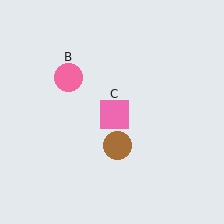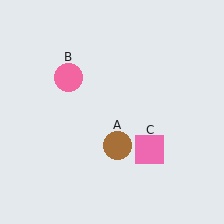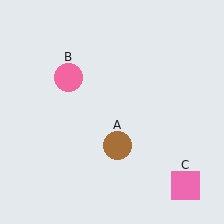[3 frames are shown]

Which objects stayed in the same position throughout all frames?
Brown circle (object A) and pink circle (object B) remained stationary.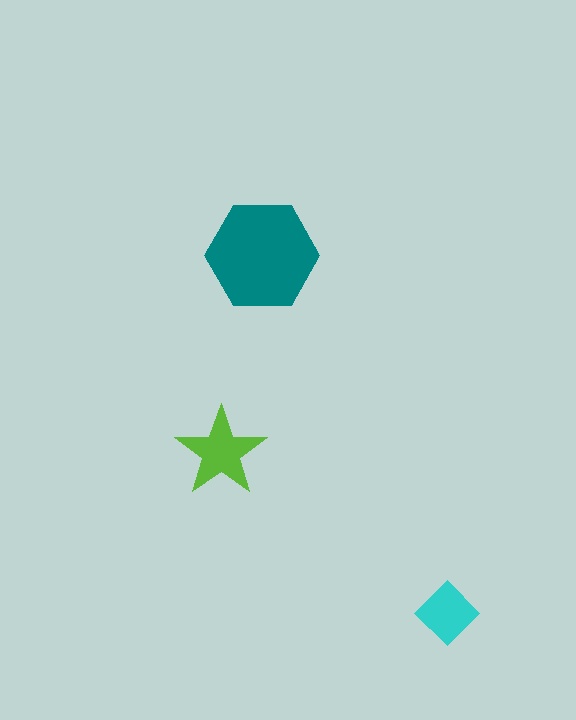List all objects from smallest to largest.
The cyan diamond, the lime star, the teal hexagon.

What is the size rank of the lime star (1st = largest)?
2nd.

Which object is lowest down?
The cyan diamond is bottommost.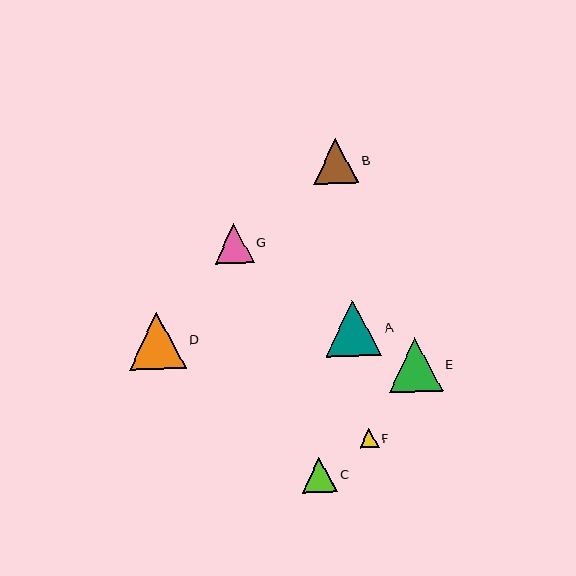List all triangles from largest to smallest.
From largest to smallest: D, A, E, B, G, C, F.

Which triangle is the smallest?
Triangle F is the smallest with a size of approximately 19 pixels.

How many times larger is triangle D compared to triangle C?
Triangle D is approximately 1.6 times the size of triangle C.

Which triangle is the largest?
Triangle D is the largest with a size of approximately 57 pixels.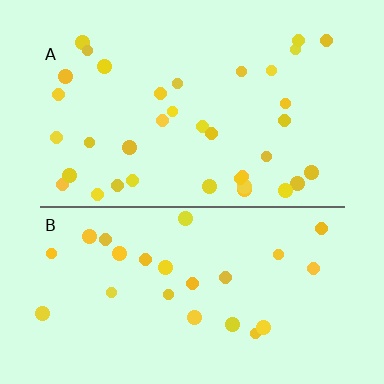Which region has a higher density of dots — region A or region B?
A (the top).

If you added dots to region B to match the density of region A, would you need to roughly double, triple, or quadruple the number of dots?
Approximately double.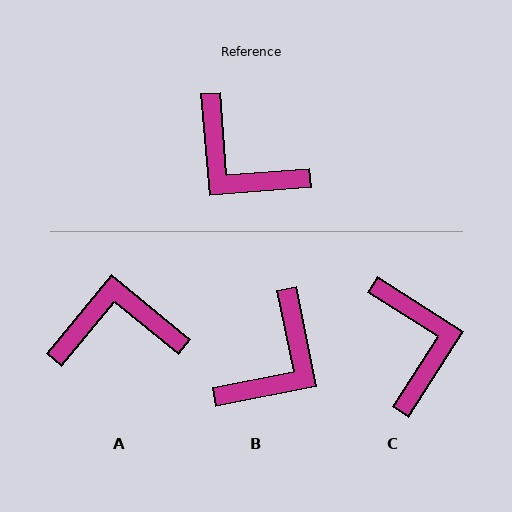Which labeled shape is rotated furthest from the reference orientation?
C, about 143 degrees away.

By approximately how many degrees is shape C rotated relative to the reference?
Approximately 143 degrees counter-clockwise.